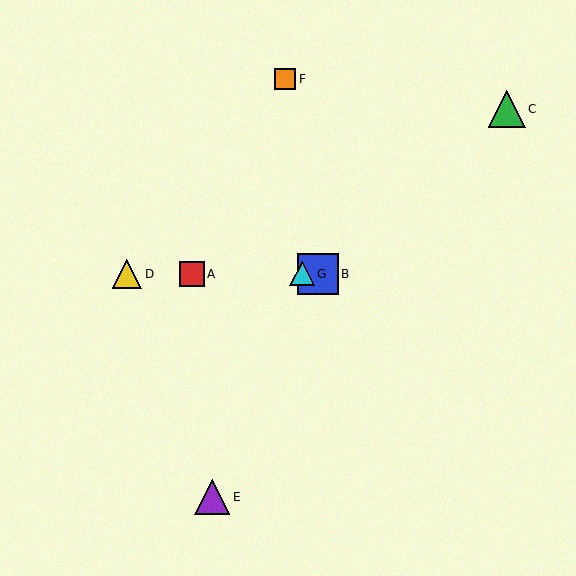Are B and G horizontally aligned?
Yes, both are at y≈274.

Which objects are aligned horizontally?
Objects A, B, D, G are aligned horizontally.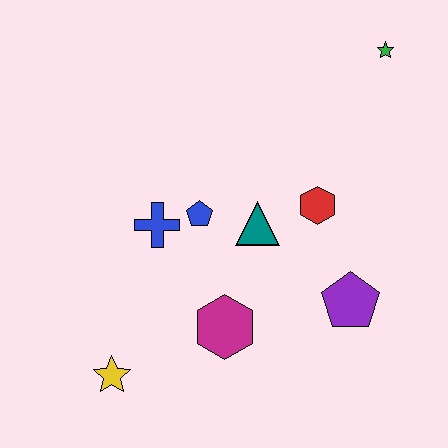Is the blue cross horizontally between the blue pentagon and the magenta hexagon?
No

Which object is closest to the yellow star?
The magenta hexagon is closest to the yellow star.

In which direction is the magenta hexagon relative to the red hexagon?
The magenta hexagon is below the red hexagon.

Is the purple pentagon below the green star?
Yes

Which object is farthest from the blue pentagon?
The green star is farthest from the blue pentagon.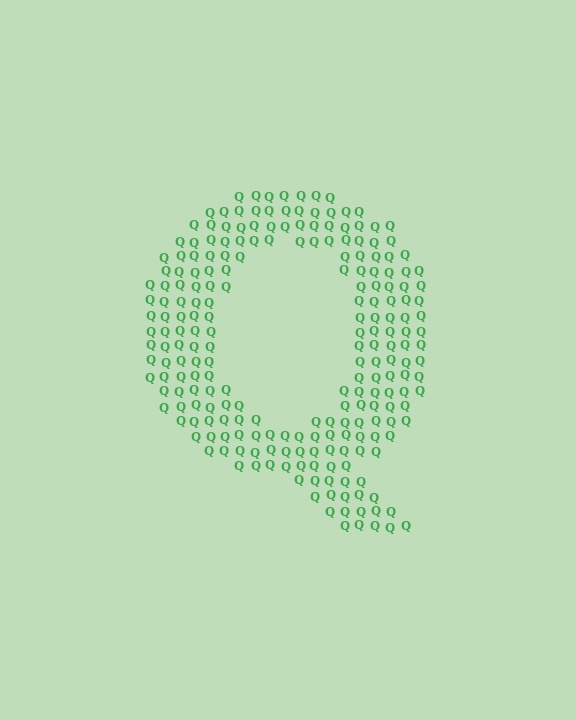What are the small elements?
The small elements are letter Q's.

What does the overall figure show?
The overall figure shows the letter Q.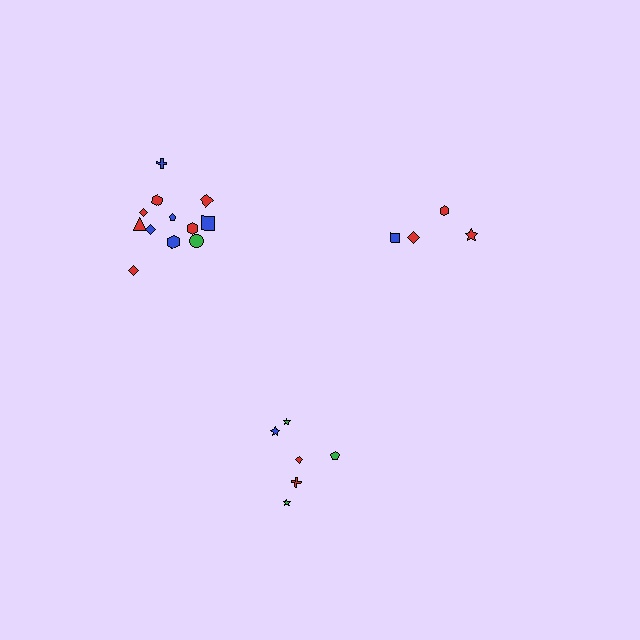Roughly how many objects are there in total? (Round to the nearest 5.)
Roughly 20 objects in total.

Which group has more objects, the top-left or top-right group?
The top-left group.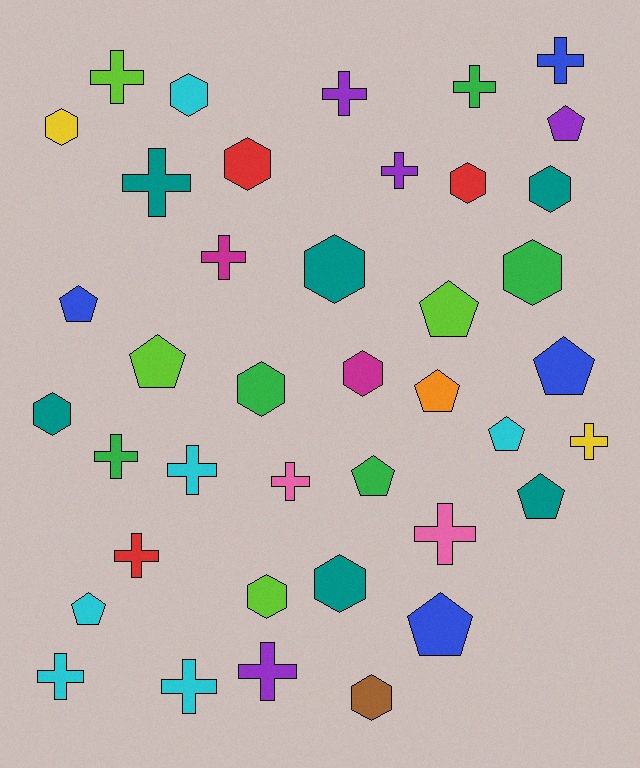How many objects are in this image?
There are 40 objects.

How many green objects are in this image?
There are 5 green objects.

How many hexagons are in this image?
There are 13 hexagons.